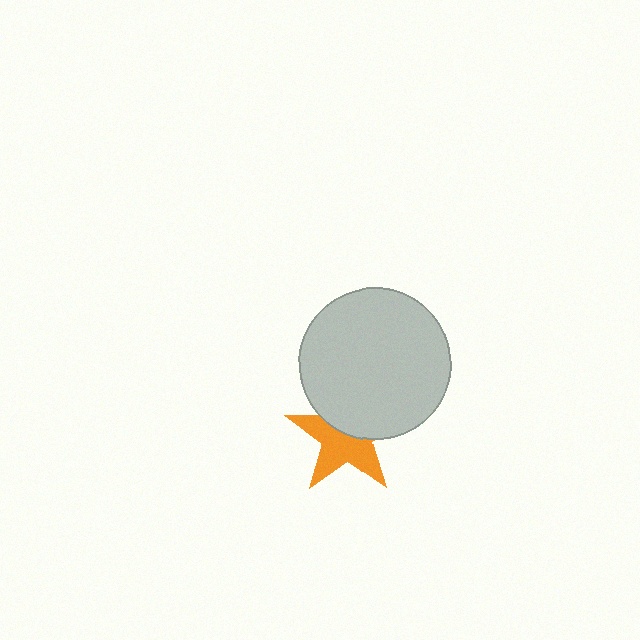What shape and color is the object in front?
The object in front is a light gray circle.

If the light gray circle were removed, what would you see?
You would see the complete orange star.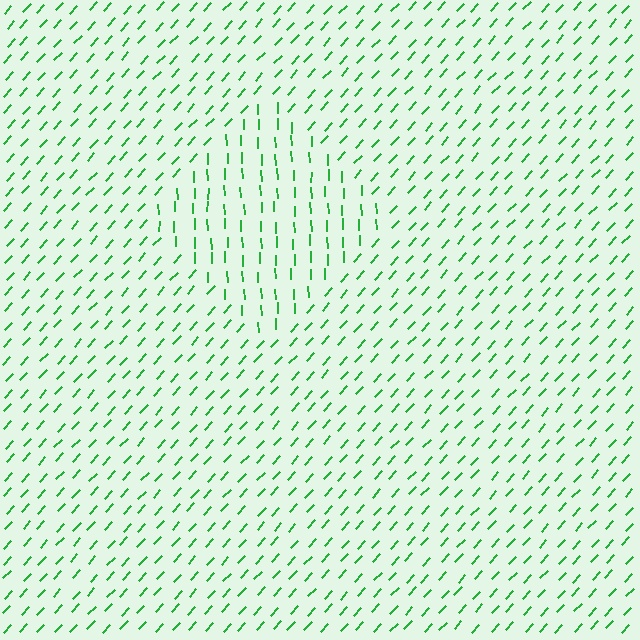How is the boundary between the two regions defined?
The boundary is defined purely by a change in line orientation (approximately 45 degrees difference). All lines are the same color and thickness.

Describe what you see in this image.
The image is filled with small green line segments. A diamond region in the image has lines oriented differently from the surrounding lines, creating a visible texture boundary.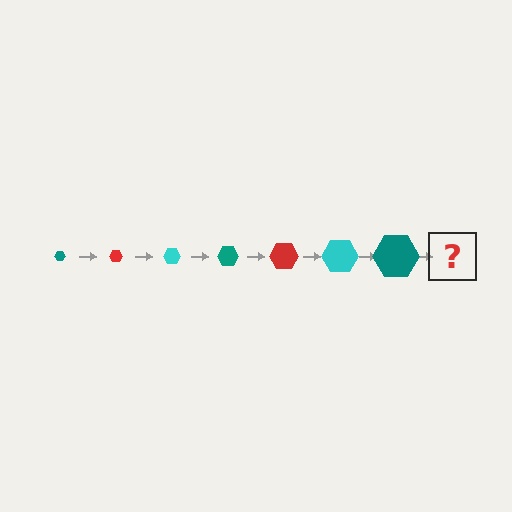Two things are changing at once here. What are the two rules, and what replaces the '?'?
The two rules are that the hexagon grows larger each step and the color cycles through teal, red, and cyan. The '?' should be a red hexagon, larger than the previous one.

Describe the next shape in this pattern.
It should be a red hexagon, larger than the previous one.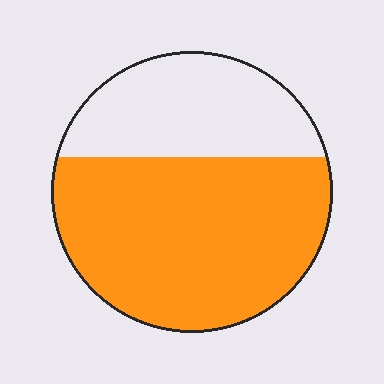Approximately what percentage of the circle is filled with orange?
Approximately 65%.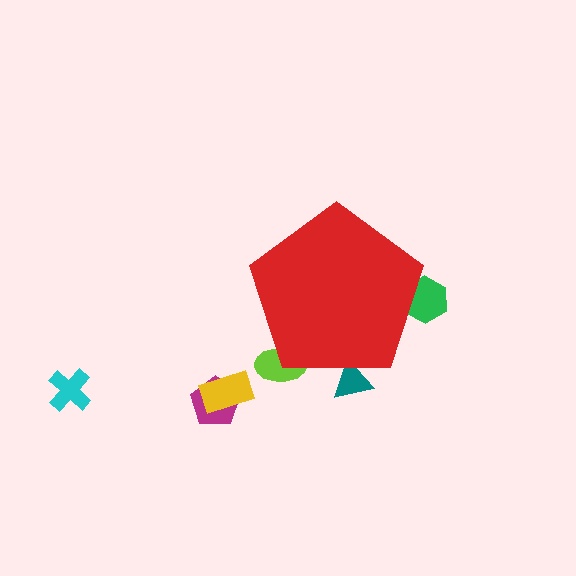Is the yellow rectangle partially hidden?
No, the yellow rectangle is fully visible.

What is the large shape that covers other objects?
A red pentagon.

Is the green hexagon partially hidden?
Yes, the green hexagon is partially hidden behind the red pentagon.